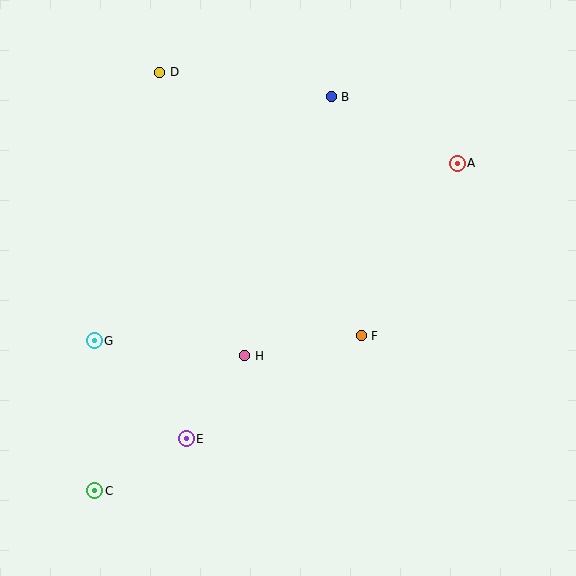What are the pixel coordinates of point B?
Point B is at (331, 97).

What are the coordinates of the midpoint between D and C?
The midpoint between D and C is at (127, 281).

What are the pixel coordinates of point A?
Point A is at (457, 163).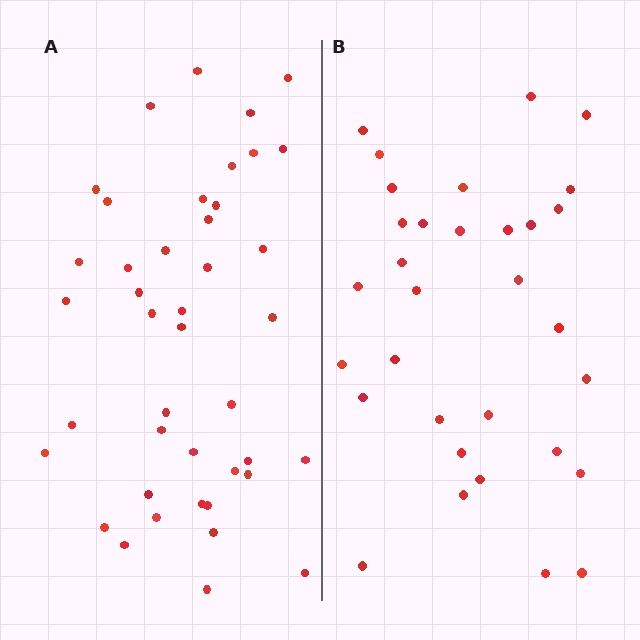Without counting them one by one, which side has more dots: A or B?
Region A (the left region) has more dots.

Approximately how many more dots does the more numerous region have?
Region A has roughly 10 or so more dots than region B.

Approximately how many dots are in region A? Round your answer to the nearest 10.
About 40 dots. (The exact count is 42, which rounds to 40.)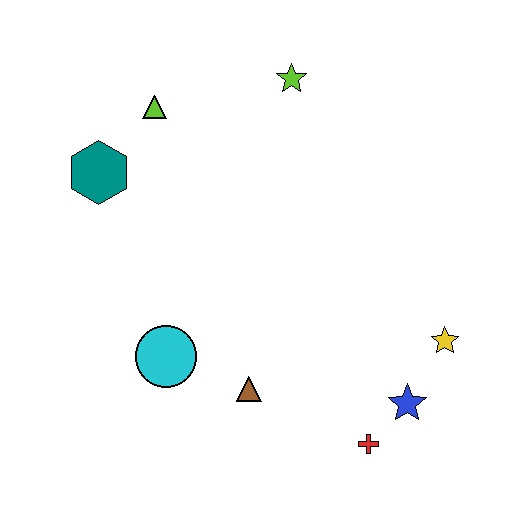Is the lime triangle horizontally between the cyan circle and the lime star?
No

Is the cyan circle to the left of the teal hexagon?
No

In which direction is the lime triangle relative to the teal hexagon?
The lime triangle is above the teal hexagon.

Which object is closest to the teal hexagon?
The lime triangle is closest to the teal hexagon.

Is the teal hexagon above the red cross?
Yes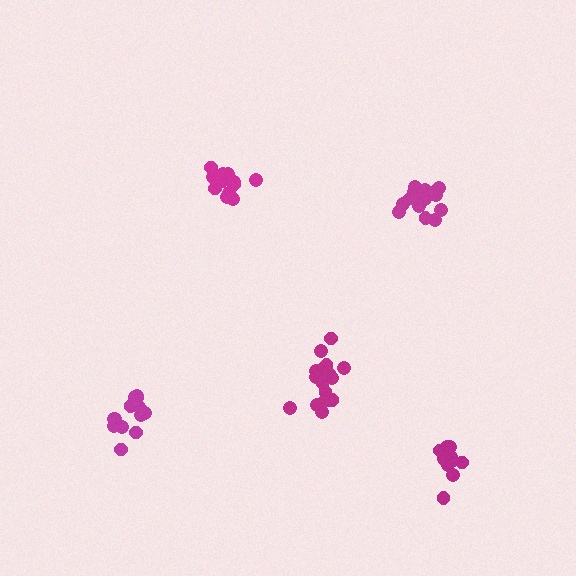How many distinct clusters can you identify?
There are 5 distinct clusters.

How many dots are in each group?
Group 1: 16 dots, Group 2: 18 dots, Group 3: 13 dots, Group 4: 15 dots, Group 5: 13 dots (75 total).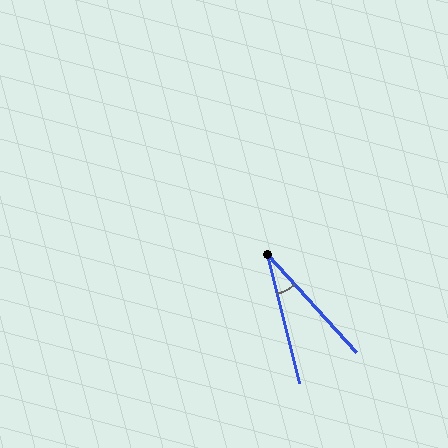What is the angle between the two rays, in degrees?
Approximately 28 degrees.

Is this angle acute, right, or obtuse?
It is acute.